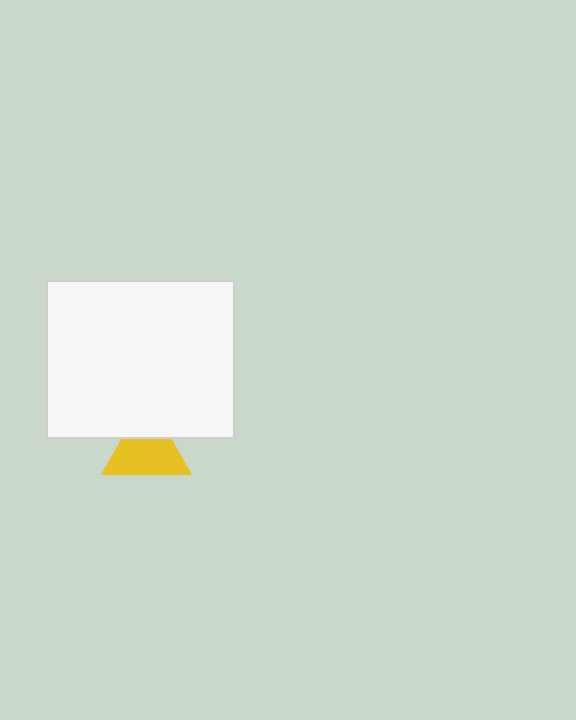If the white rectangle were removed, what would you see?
You would see the complete yellow triangle.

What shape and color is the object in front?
The object in front is a white rectangle.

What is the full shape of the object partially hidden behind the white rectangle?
The partially hidden object is a yellow triangle.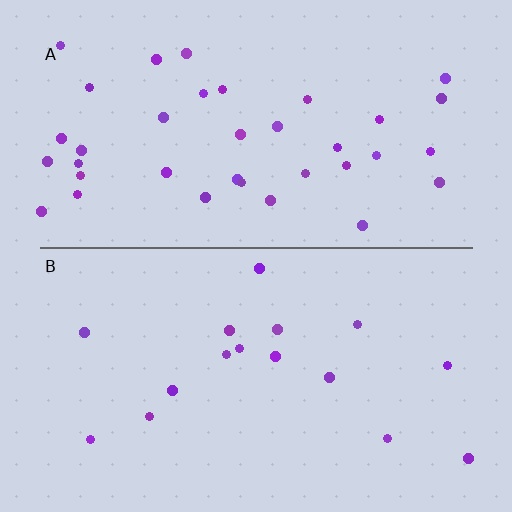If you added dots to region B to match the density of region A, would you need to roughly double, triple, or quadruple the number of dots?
Approximately double.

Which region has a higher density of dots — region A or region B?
A (the top).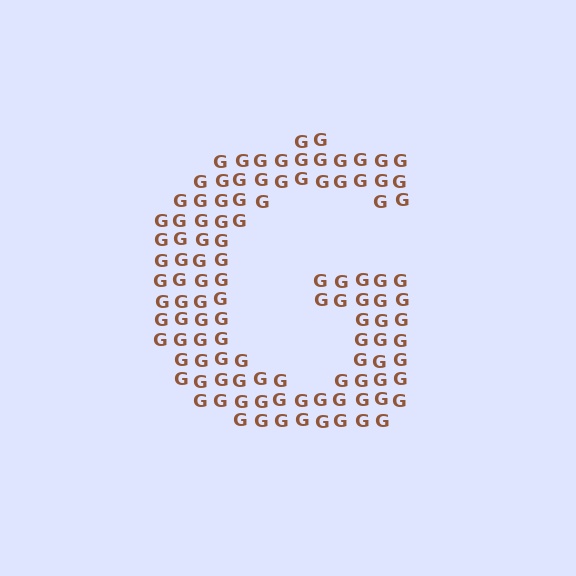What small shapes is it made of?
It is made of small letter G's.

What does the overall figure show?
The overall figure shows the letter G.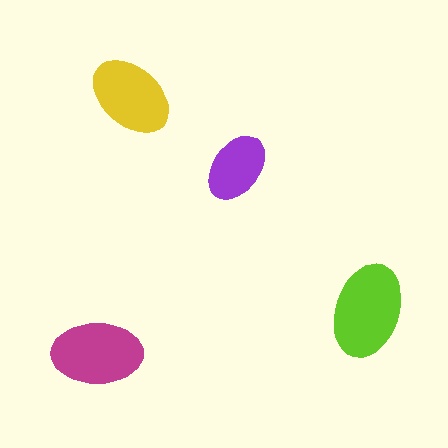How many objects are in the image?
There are 4 objects in the image.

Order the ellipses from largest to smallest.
the lime one, the magenta one, the yellow one, the purple one.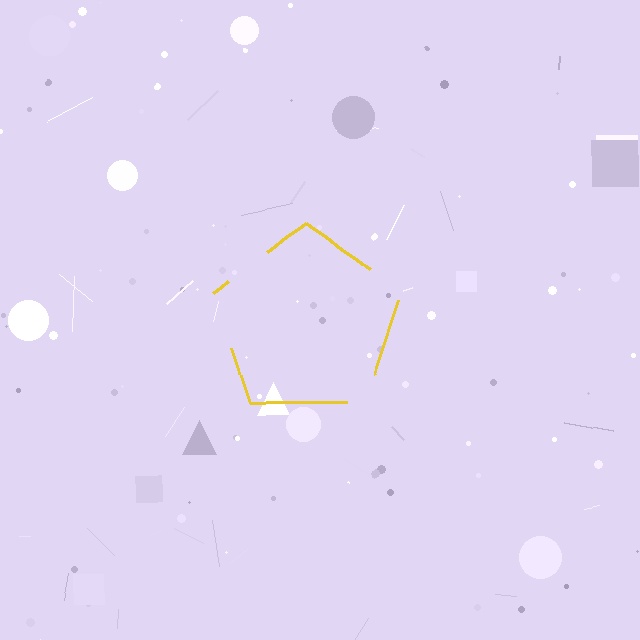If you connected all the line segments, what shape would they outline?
They would outline a pentagon.